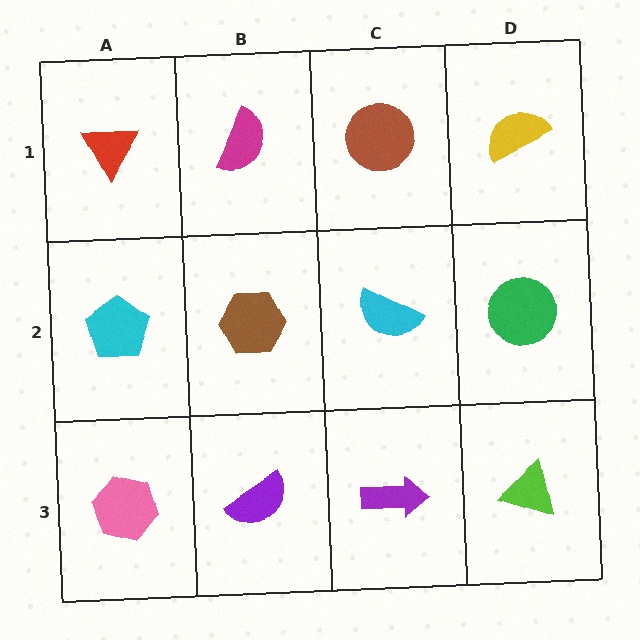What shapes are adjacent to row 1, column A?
A cyan pentagon (row 2, column A), a magenta semicircle (row 1, column B).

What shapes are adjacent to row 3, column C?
A cyan semicircle (row 2, column C), a purple semicircle (row 3, column B), a lime triangle (row 3, column D).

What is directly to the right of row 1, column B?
A brown circle.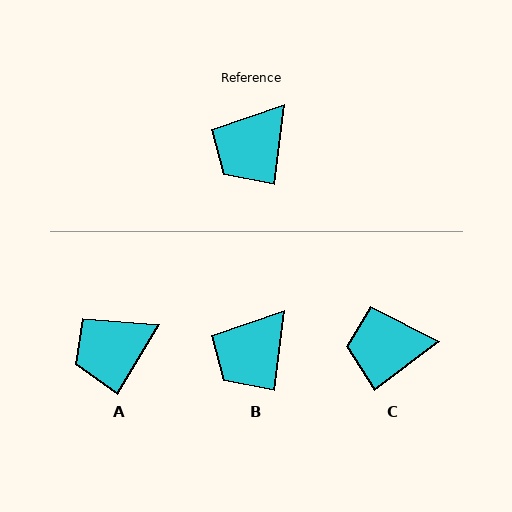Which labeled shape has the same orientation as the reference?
B.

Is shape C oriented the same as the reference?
No, it is off by about 46 degrees.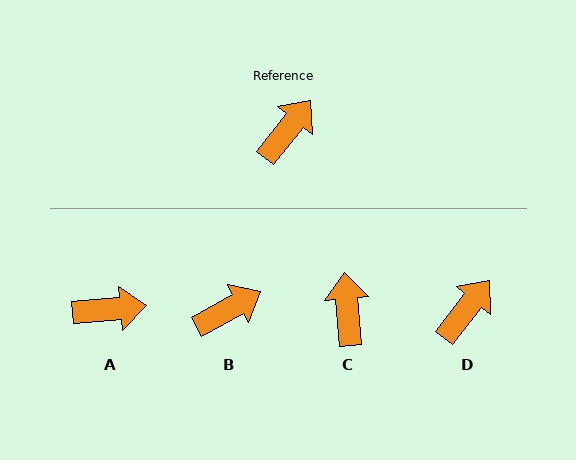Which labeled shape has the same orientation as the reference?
D.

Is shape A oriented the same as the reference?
No, it is off by about 47 degrees.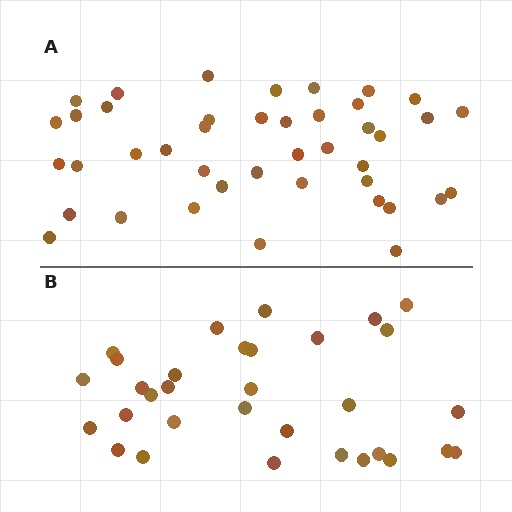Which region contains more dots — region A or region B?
Region A (the top region) has more dots.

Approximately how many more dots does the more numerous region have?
Region A has roughly 10 or so more dots than region B.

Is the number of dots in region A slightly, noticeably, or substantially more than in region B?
Region A has noticeably more, but not dramatically so. The ratio is roughly 1.3 to 1.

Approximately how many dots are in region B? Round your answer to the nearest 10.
About 30 dots. (The exact count is 32, which rounds to 30.)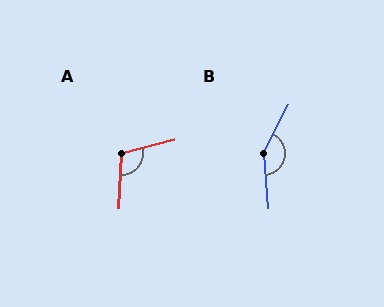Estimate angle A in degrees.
Approximately 107 degrees.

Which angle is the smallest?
A, at approximately 107 degrees.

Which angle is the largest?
B, at approximately 147 degrees.